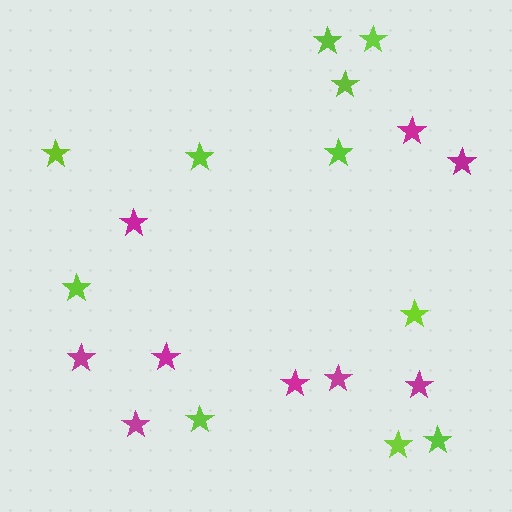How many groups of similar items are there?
There are 2 groups: one group of magenta stars (9) and one group of lime stars (11).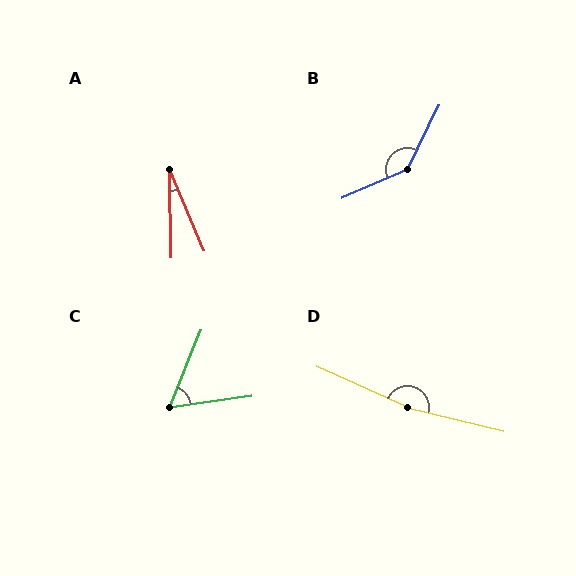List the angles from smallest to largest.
A (22°), C (60°), B (140°), D (169°).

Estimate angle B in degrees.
Approximately 140 degrees.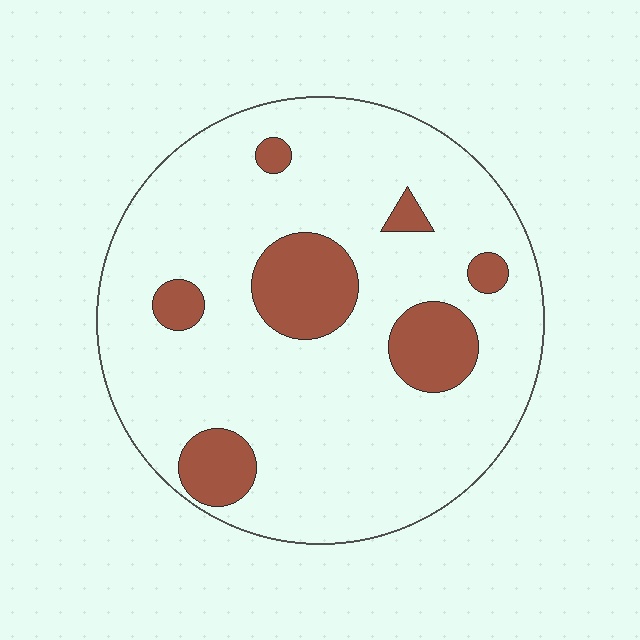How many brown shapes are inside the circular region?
7.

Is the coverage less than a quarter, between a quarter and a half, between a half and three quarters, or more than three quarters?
Less than a quarter.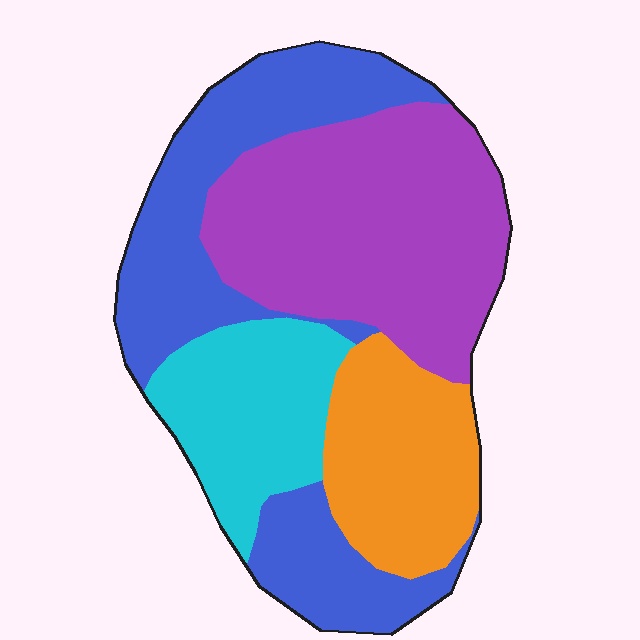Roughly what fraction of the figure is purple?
Purple covers around 35% of the figure.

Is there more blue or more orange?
Blue.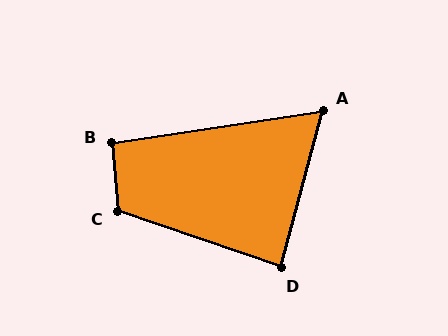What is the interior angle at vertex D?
Approximately 86 degrees (approximately right).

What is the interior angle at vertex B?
Approximately 94 degrees (approximately right).